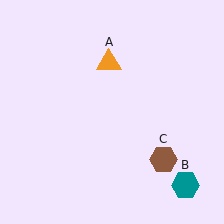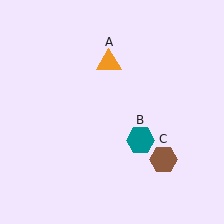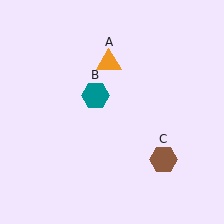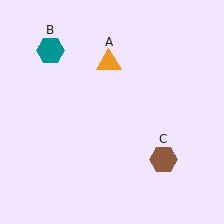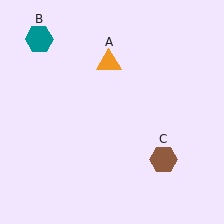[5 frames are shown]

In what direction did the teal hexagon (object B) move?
The teal hexagon (object B) moved up and to the left.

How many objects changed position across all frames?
1 object changed position: teal hexagon (object B).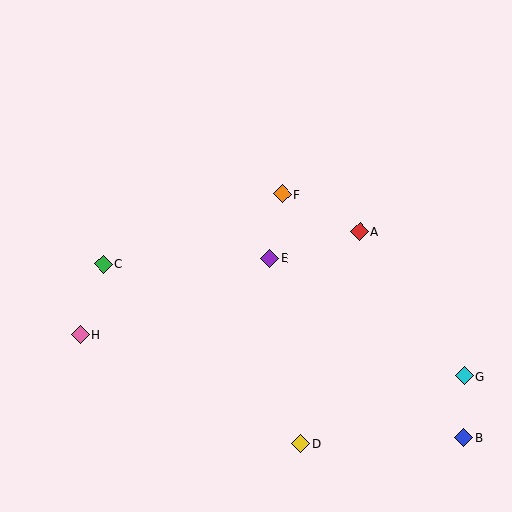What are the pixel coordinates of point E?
Point E is at (270, 258).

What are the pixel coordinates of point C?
Point C is at (103, 264).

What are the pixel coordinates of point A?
Point A is at (360, 232).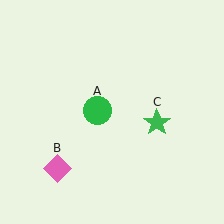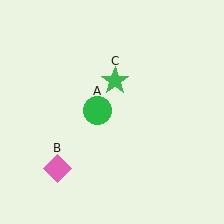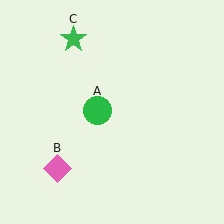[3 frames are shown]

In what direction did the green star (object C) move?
The green star (object C) moved up and to the left.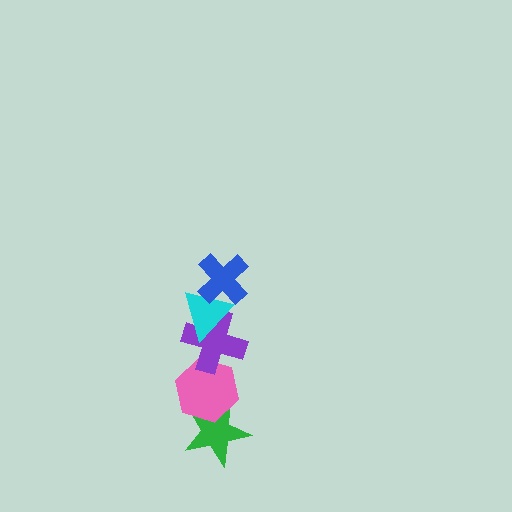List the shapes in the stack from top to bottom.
From top to bottom: the blue cross, the cyan triangle, the purple cross, the pink hexagon, the green star.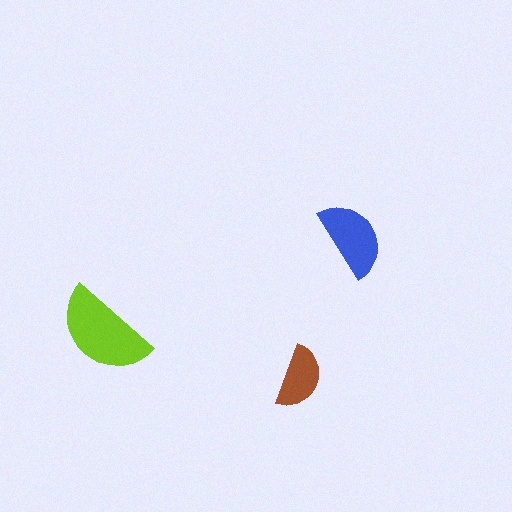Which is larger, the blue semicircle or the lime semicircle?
The lime one.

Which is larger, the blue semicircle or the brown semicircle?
The blue one.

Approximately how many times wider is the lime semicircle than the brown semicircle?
About 1.5 times wider.